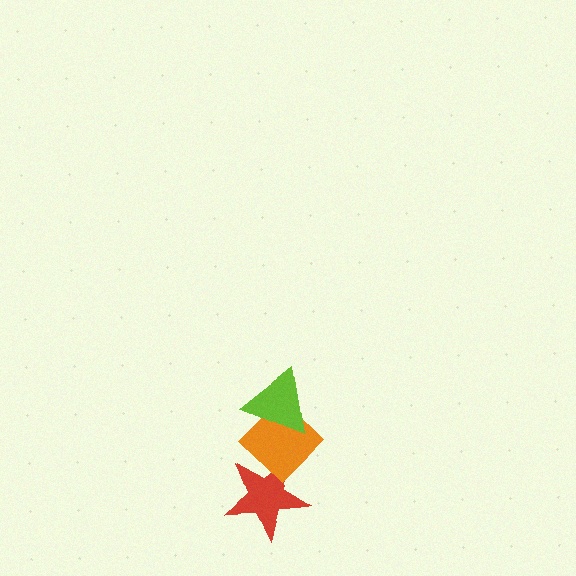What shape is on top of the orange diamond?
The lime triangle is on top of the orange diamond.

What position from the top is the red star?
The red star is 3rd from the top.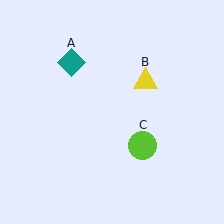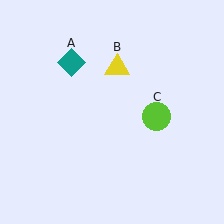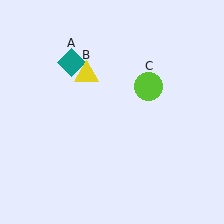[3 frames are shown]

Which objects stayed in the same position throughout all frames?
Teal diamond (object A) remained stationary.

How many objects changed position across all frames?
2 objects changed position: yellow triangle (object B), lime circle (object C).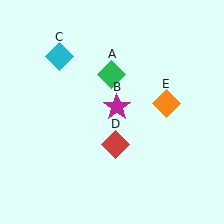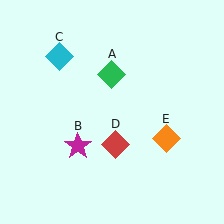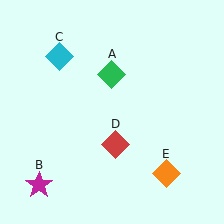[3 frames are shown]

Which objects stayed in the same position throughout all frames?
Green diamond (object A) and cyan diamond (object C) and red diamond (object D) remained stationary.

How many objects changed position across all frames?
2 objects changed position: magenta star (object B), orange diamond (object E).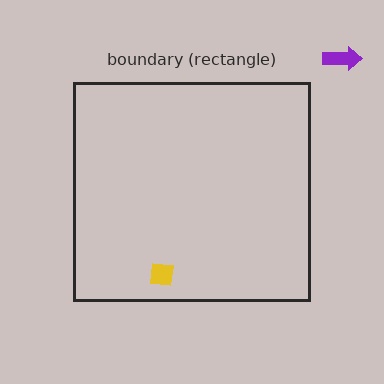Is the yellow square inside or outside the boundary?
Inside.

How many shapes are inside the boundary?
1 inside, 1 outside.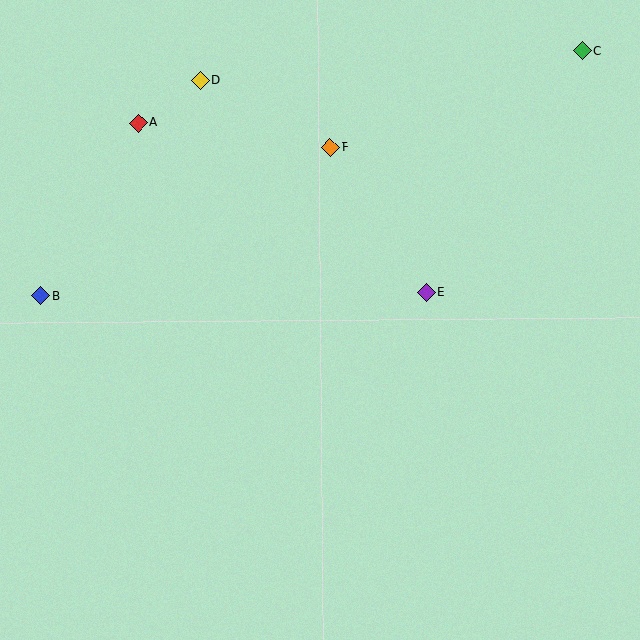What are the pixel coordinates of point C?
Point C is at (582, 50).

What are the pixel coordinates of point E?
Point E is at (426, 292).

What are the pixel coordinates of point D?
Point D is at (200, 80).